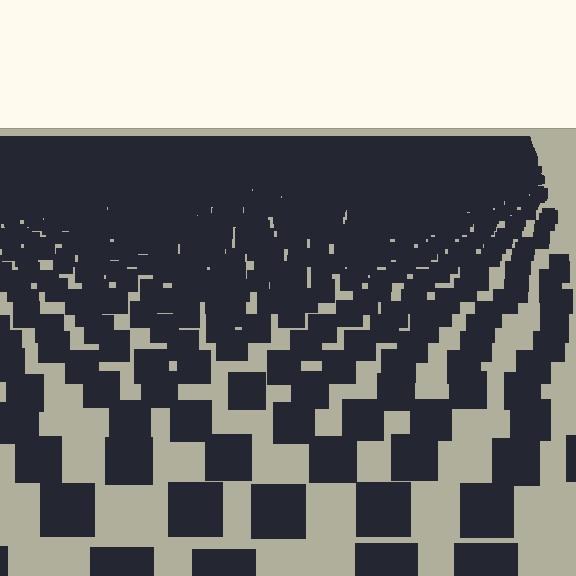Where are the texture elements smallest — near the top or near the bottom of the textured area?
Near the top.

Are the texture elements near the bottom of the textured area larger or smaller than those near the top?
Larger. Near the bottom, elements are closer to the viewer and appear at a bigger on-screen size.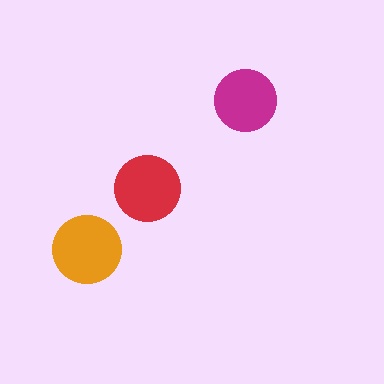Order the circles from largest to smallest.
the orange one, the red one, the magenta one.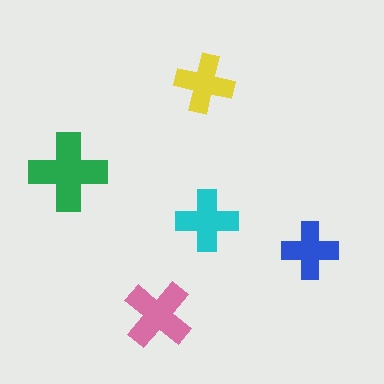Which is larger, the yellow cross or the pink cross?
The pink one.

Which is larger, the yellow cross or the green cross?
The green one.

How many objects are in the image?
There are 5 objects in the image.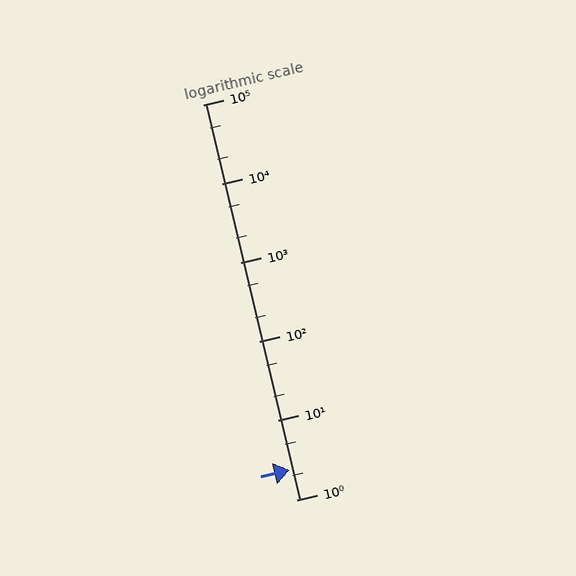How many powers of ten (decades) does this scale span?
The scale spans 5 decades, from 1 to 100000.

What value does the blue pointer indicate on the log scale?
The pointer indicates approximately 2.4.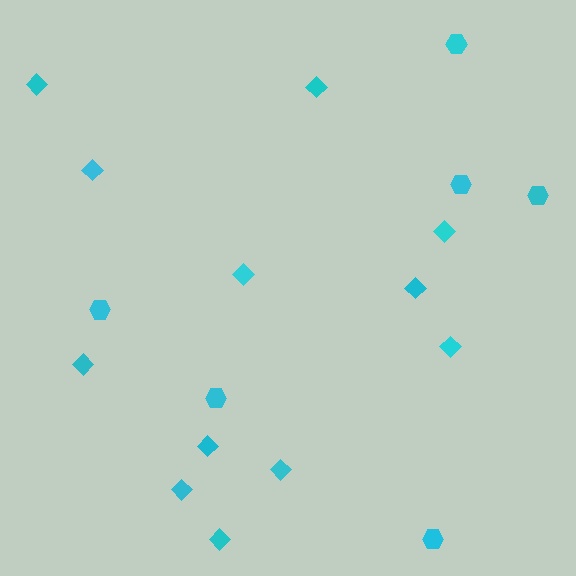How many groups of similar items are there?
There are 2 groups: one group of diamonds (12) and one group of hexagons (6).